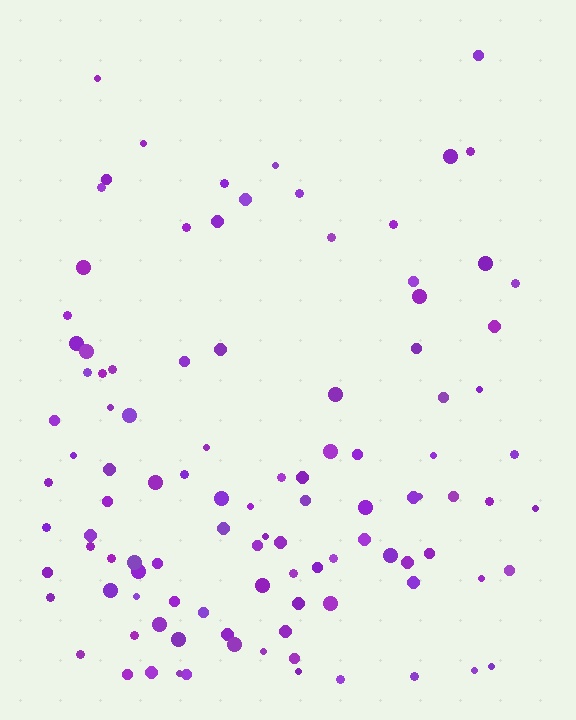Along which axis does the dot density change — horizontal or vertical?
Vertical.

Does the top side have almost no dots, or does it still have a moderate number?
Still a moderate number, just noticeably fewer than the bottom.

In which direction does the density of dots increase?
From top to bottom, with the bottom side densest.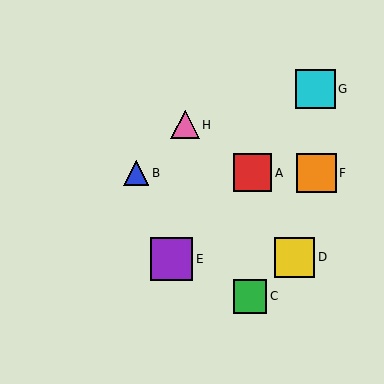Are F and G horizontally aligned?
No, F is at y≈173 and G is at y≈89.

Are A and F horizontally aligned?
Yes, both are at y≈173.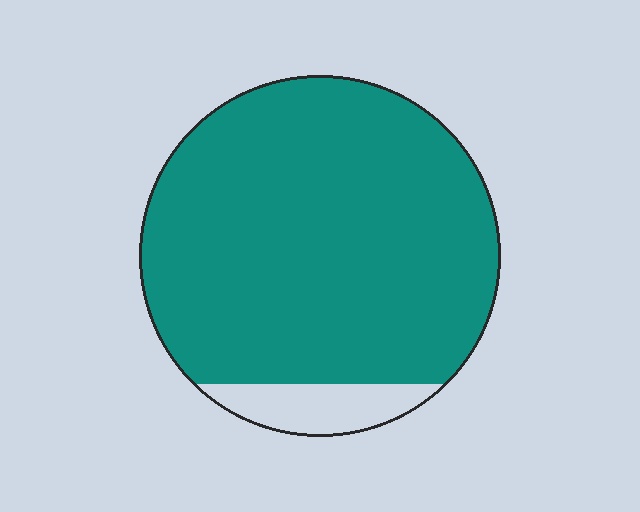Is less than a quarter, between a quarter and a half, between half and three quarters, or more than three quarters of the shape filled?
More than three quarters.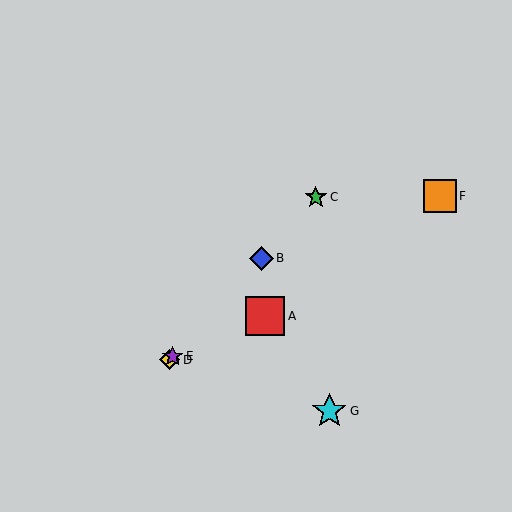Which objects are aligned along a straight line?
Objects B, C, D, E are aligned along a straight line.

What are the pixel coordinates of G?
Object G is at (329, 411).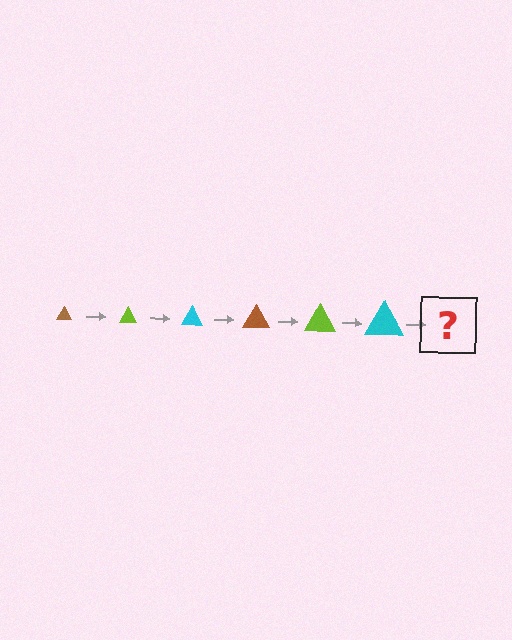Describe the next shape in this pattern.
It should be a brown triangle, larger than the previous one.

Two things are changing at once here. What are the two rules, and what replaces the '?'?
The two rules are that the triangle grows larger each step and the color cycles through brown, lime, and cyan. The '?' should be a brown triangle, larger than the previous one.